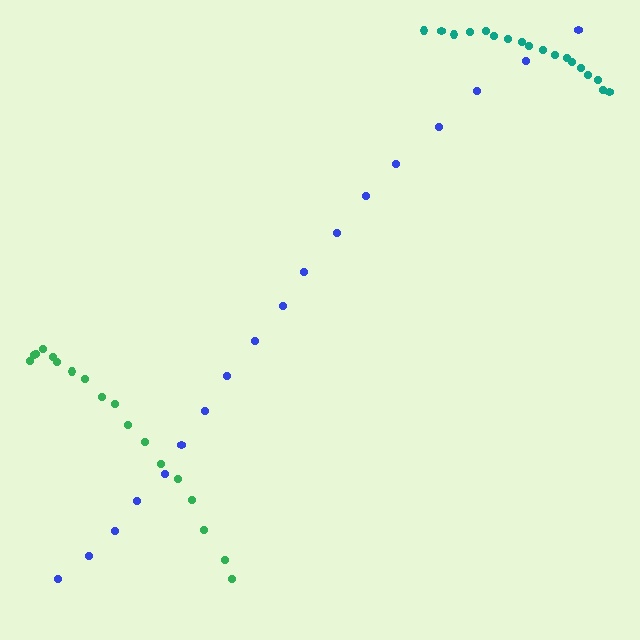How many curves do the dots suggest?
There are 3 distinct paths.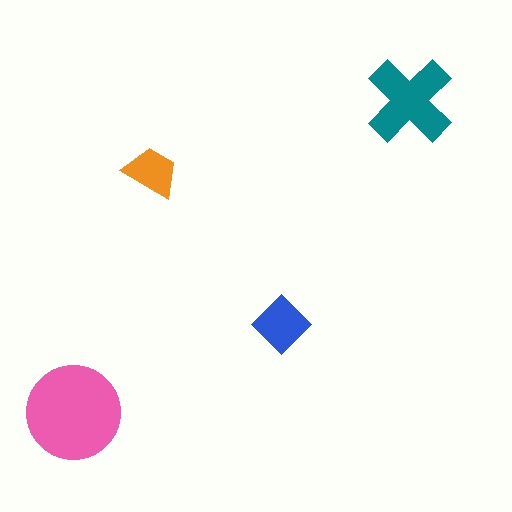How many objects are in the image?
There are 4 objects in the image.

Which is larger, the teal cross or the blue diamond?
The teal cross.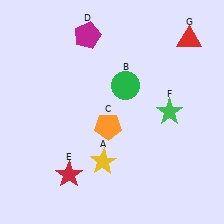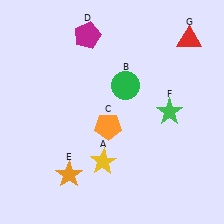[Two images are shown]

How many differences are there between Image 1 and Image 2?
There is 1 difference between the two images.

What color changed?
The star (E) changed from red in Image 1 to orange in Image 2.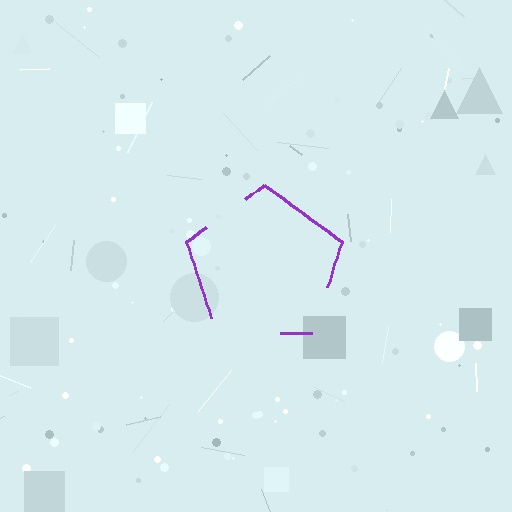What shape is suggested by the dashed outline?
The dashed outline suggests a pentagon.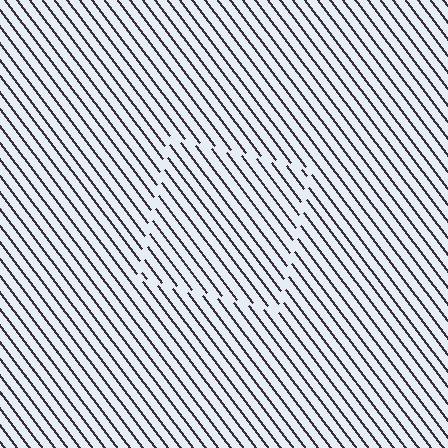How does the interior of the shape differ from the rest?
The interior of the shape contains the same grating, shifted by half a period — the contour is defined by the phase discontinuity where line-ends from the inner and outer gratings abut.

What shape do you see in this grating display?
An illusory square. The interior of the shape contains the same grating, shifted by half a period — the contour is defined by the phase discontinuity where line-ends from the inner and outer gratings abut.